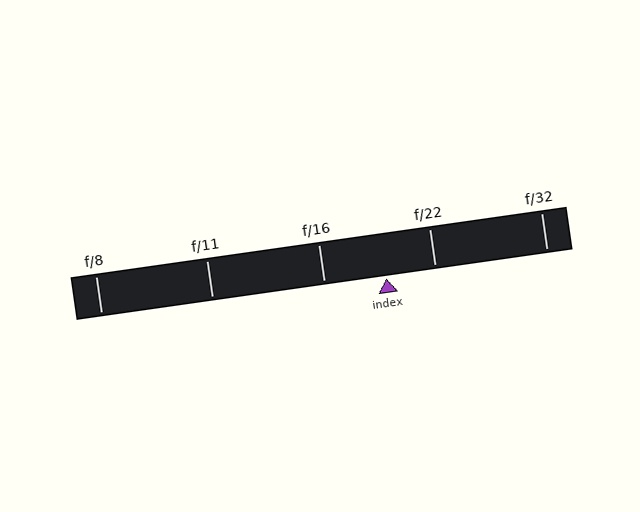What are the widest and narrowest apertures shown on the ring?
The widest aperture shown is f/8 and the narrowest is f/32.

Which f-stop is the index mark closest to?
The index mark is closest to f/22.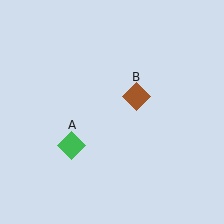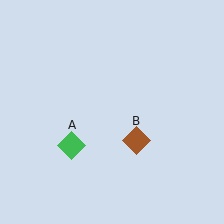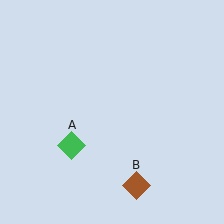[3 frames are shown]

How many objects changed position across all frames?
1 object changed position: brown diamond (object B).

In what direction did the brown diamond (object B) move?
The brown diamond (object B) moved down.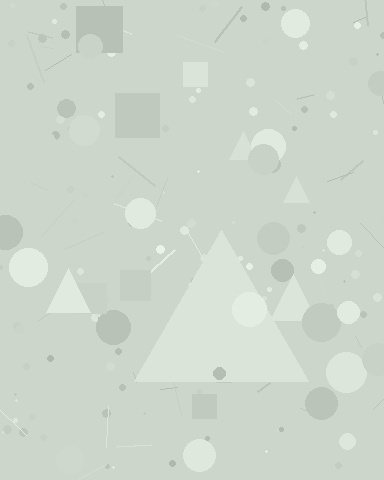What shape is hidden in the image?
A triangle is hidden in the image.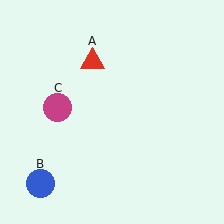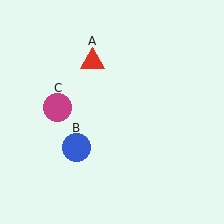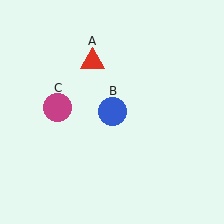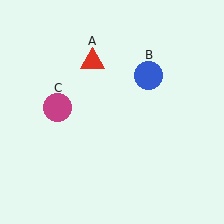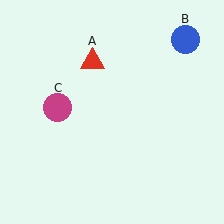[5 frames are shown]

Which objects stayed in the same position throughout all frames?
Red triangle (object A) and magenta circle (object C) remained stationary.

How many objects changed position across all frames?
1 object changed position: blue circle (object B).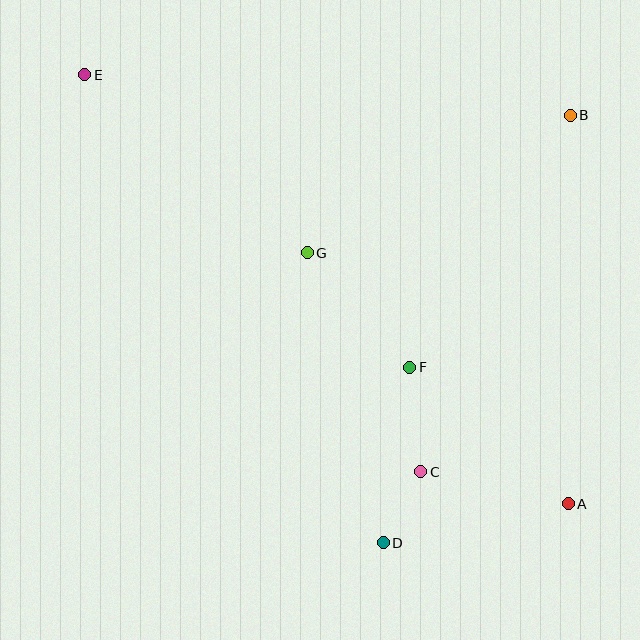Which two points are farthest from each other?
Points A and E are farthest from each other.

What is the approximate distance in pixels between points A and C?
The distance between A and C is approximately 151 pixels.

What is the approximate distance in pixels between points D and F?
The distance between D and F is approximately 177 pixels.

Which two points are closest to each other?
Points C and D are closest to each other.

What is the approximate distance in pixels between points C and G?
The distance between C and G is approximately 247 pixels.